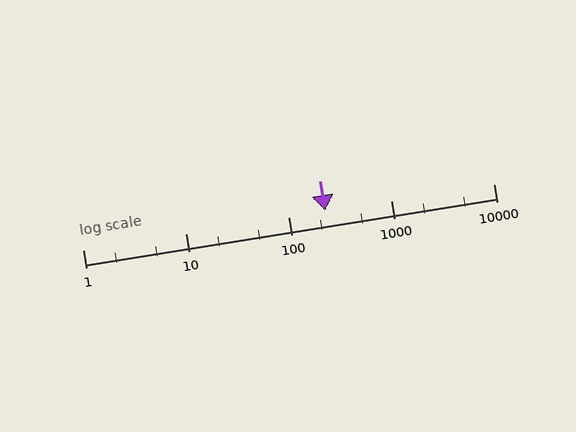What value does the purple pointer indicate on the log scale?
The pointer indicates approximately 230.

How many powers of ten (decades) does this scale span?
The scale spans 4 decades, from 1 to 10000.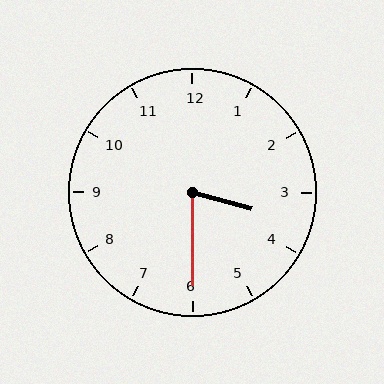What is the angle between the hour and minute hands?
Approximately 75 degrees.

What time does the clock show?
3:30.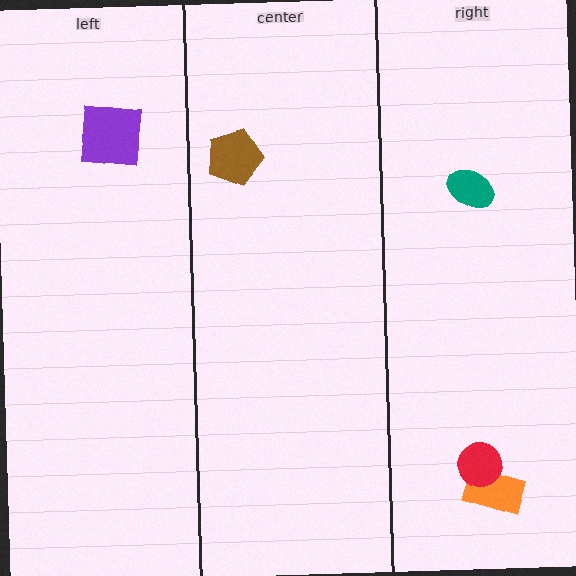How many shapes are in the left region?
1.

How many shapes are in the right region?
3.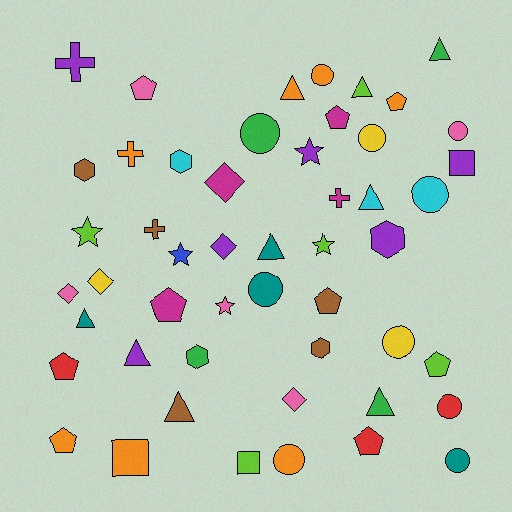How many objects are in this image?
There are 50 objects.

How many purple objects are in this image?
There are 6 purple objects.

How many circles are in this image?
There are 10 circles.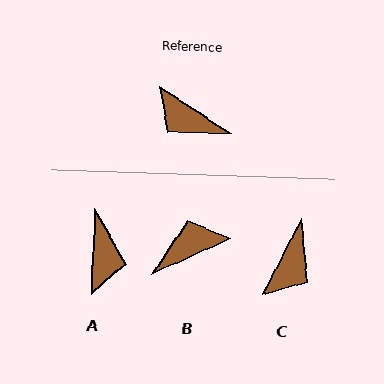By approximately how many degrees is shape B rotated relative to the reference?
Approximately 123 degrees clockwise.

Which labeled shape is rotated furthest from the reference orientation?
B, about 123 degrees away.